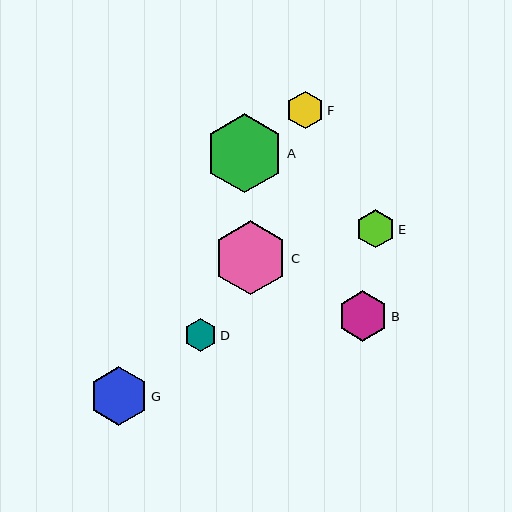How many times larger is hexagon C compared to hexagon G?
Hexagon C is approximately 1.3 times the size of hexagon G.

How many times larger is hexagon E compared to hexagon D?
Hexagon E is approximately 1.2 times the size of hexagon D.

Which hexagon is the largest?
Hexagon A is the largest with a size of approximately 79 pixels.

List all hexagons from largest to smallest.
From largest to smallest: A, C, G, B, E, F, D.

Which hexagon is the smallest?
Hexagon D is the smallest with a size of approximately 32 pixels.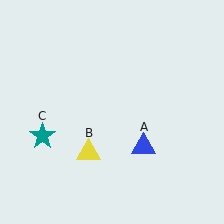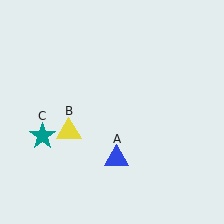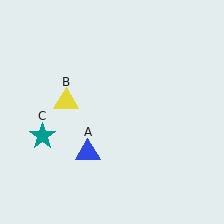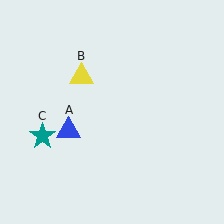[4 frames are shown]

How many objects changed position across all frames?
2 objects changed position: blue triangle (object A), yellow triangle (object B).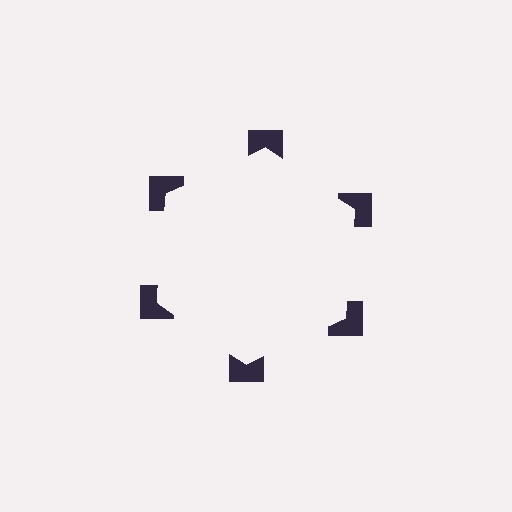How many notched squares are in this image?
There are 6 — one at each vertex of the illusory hexagon.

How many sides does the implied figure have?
6 sides.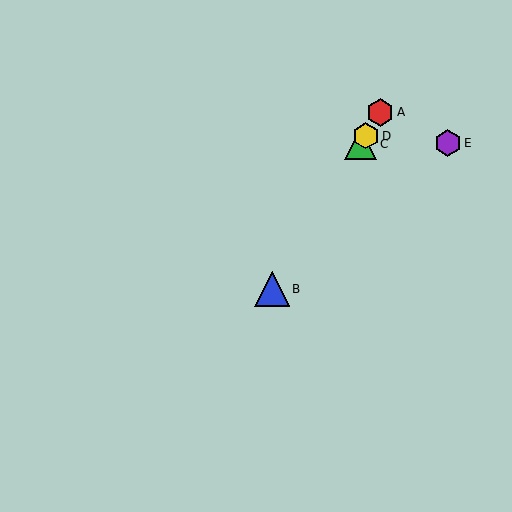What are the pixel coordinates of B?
Object B is at (272, 289).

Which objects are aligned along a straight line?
Objects A, B, C, D are aligned along a straight line.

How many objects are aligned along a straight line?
4 objects (A, B, C, D) are aligned along a straight line.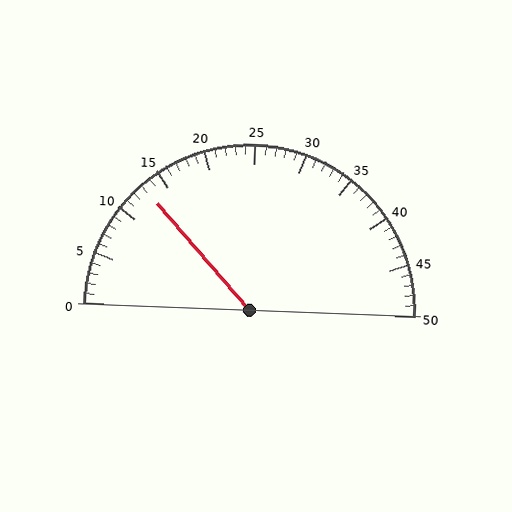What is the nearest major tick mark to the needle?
The nearest major tick mark is 15.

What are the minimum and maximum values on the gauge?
The gauge ranges from 0 to 50.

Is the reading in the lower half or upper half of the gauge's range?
The reading is in the lower half of the range (0 to 50).